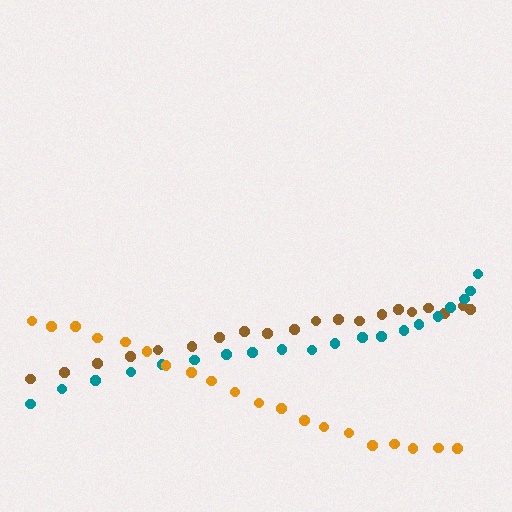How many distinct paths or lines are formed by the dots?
There are 3 distinct paths.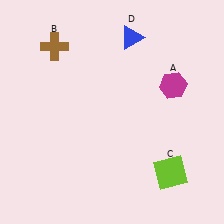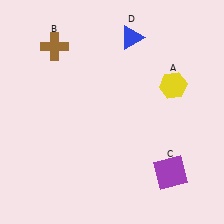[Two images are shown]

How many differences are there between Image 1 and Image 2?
There are 2 differences between the two images.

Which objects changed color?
A changed from magenta to yellow. C changed from lime to purple.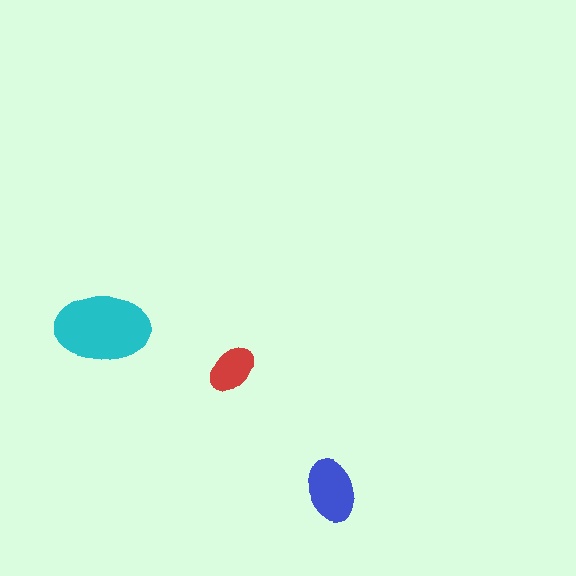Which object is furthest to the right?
The blue ellipse is rightmost.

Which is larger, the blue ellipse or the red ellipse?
The blue one.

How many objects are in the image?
There are 3 objects in the image.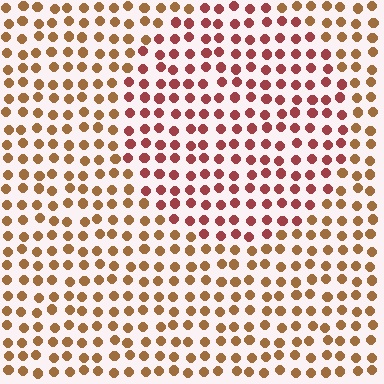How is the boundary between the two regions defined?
The boundary is defined purely by a slight shift in hue (about 34 degrees). Spacing, size, and orientation are identical on both sides.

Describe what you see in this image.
The image is filled with small brown elements in a uniform arrangement. A circle-shaped region is visible where the elements are tinted to a slightly different hue, forming a subtle color boundary.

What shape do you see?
I see a circle.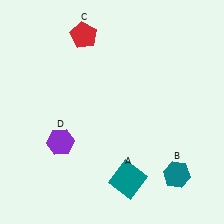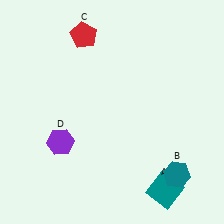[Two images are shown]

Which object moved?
The teal square (A) moved right.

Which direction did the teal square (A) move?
The teal square (A) moved right.